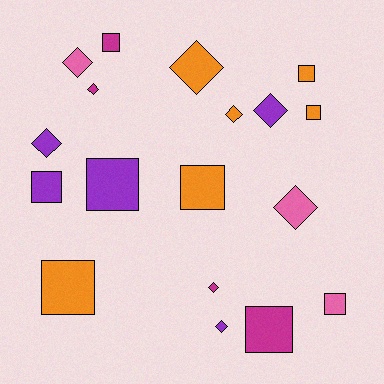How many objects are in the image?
There are 18 objects.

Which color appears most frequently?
Orange, with 6 objects.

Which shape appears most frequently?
Diamond, with 9 objects.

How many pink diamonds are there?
There are 2 pink diamonds.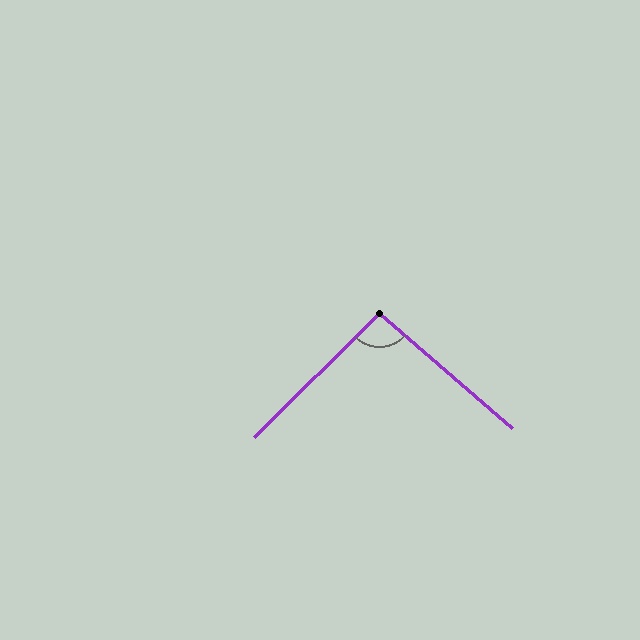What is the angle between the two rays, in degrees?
Approximately 95 degrees.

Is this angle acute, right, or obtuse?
It is approximately a right angle.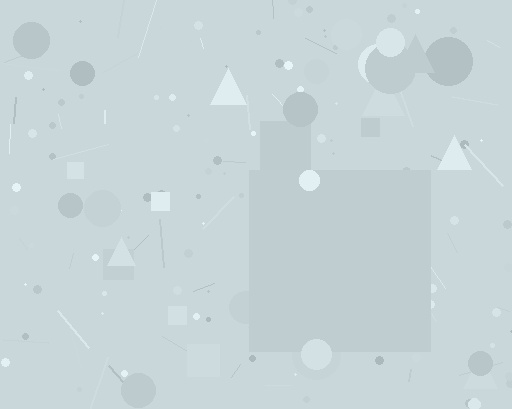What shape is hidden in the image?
A square is hidden in the image.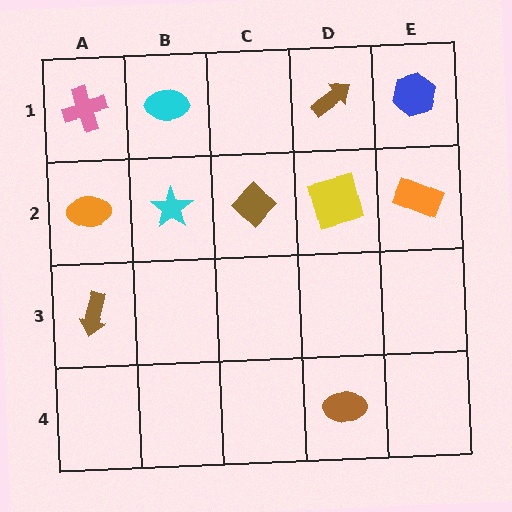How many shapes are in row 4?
1 shape.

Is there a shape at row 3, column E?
No, that cell is empty.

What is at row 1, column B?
A cyan ellipse.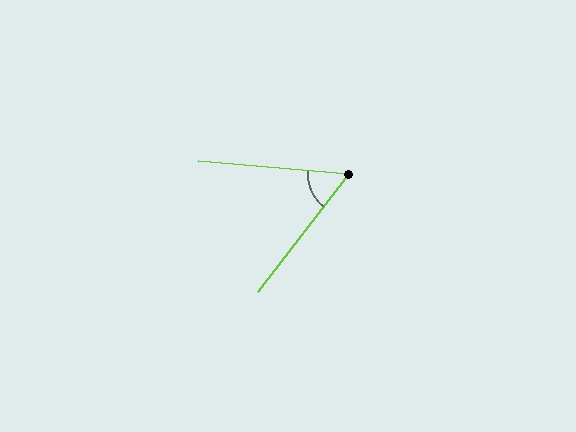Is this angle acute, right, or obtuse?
It is acute.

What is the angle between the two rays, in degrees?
Approximately 57 degrees.